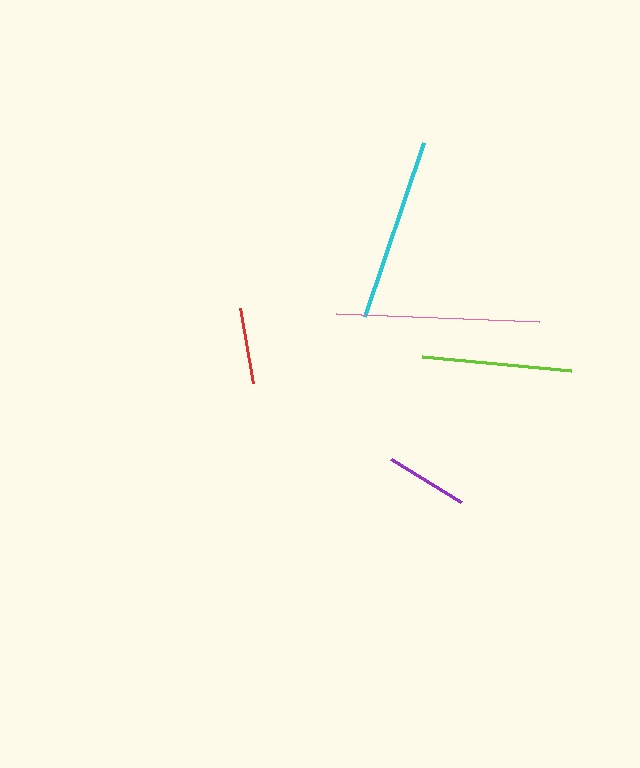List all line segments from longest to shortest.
From longest to shortest: pink, cyan, lime, purple, red.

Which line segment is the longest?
The pink line is the longest at approximately 203 pixels.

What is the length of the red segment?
The red segment is approximately 76 pixels long.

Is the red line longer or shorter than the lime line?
The lime line is longer than the red line.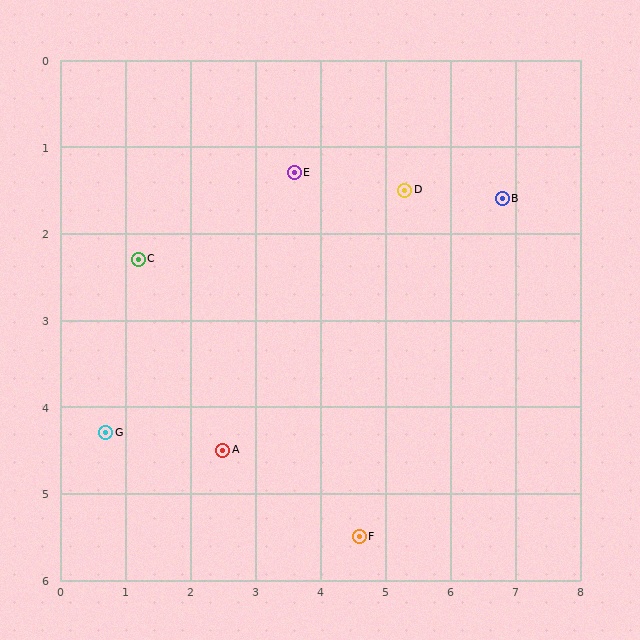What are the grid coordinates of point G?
Point G is at approximately (0.7, 4.3).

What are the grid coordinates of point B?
Point B is at approximately (6.8, 1.6).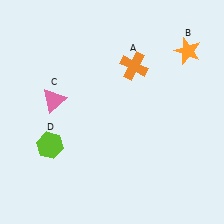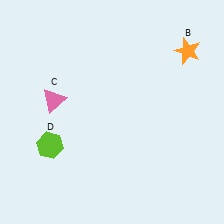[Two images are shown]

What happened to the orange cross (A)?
The orange cross (A) was removed in Image 2. It was in the top-right area of Image 1.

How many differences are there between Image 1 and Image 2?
There is 1 difference between the two images.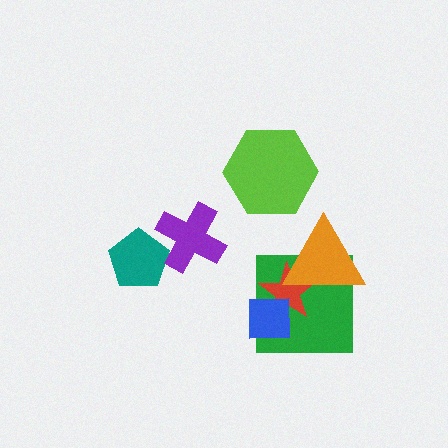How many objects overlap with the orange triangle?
2 objects overlap with the orange triangle.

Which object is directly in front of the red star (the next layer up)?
The blue square is directly in front of the red star.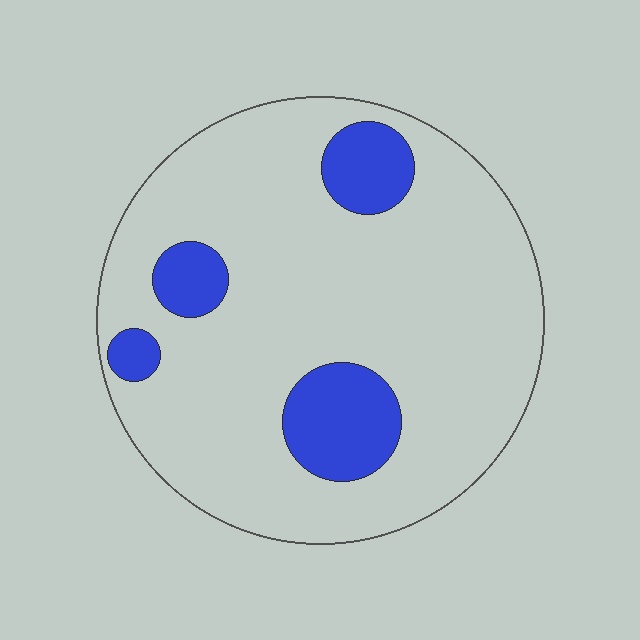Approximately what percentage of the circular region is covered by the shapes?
Approximately 15%.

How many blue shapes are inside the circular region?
4.